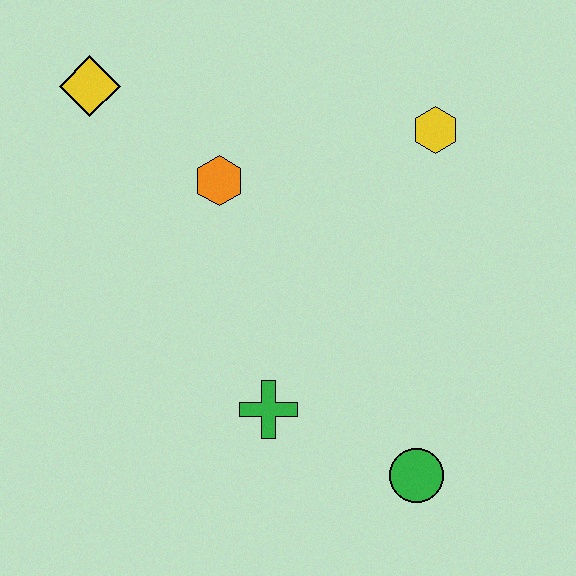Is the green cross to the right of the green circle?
No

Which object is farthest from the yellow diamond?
The green circle is farthest from the yellow diamond.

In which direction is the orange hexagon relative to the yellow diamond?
The orange hexagon is to the right of the yellow diamond.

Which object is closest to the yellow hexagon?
The orange hexagon is closest to the yellow hexagon.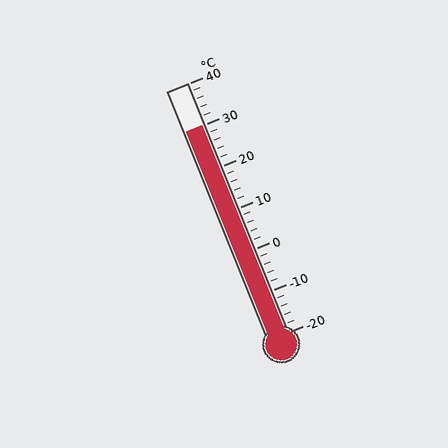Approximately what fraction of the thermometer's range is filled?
The thermometer is filled to approximately 85% of its range.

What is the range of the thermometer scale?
The thermometer scale ranges from -20°C to 40°C.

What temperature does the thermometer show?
The thermometer shows approximately 30°C.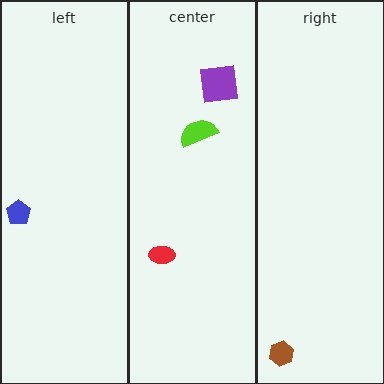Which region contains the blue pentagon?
The left region.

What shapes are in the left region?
The blue pentagon.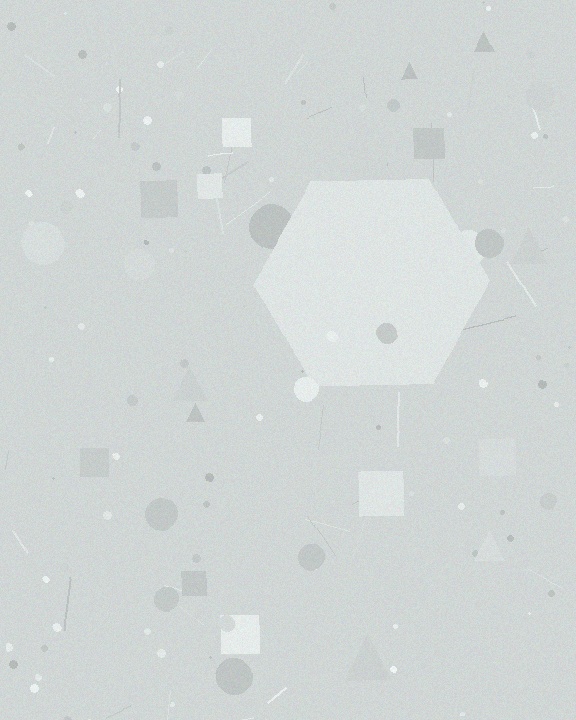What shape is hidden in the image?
A hexagon is hidden in the image.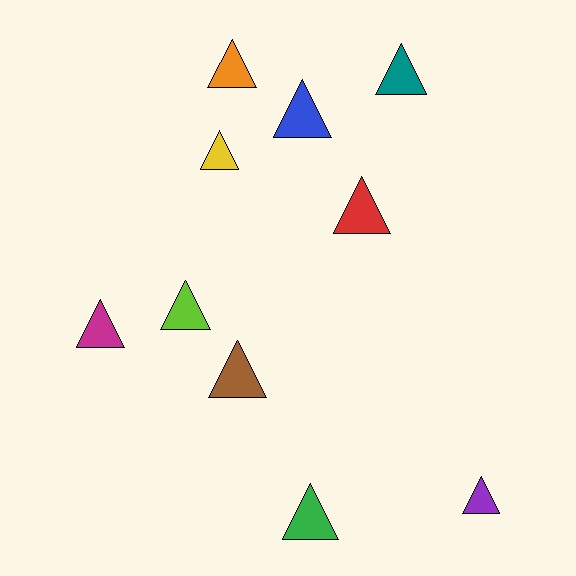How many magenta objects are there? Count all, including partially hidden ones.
There is 1 magenta object.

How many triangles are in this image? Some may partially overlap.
There are 10 triangles.